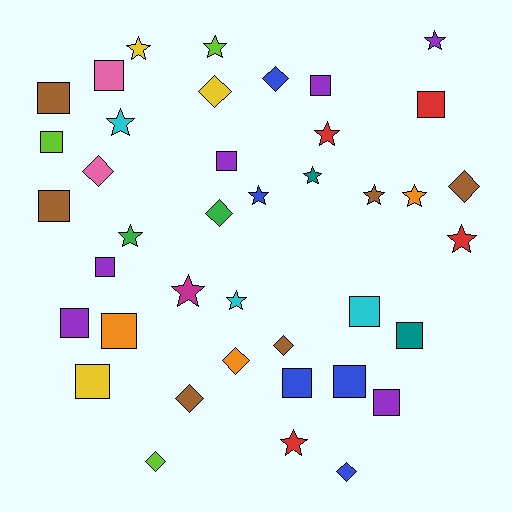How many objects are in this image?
There are 40 objects.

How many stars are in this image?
There are 14 stars.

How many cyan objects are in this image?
There are 3 cyan objects.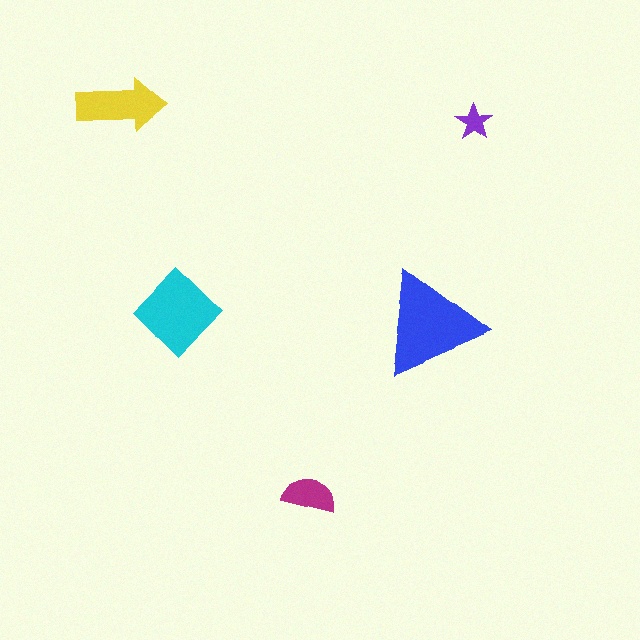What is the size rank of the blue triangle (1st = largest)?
1st.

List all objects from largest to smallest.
The blue triangle, the cyan diamond, the yellow arrow, the magenta semicircle, the purple star.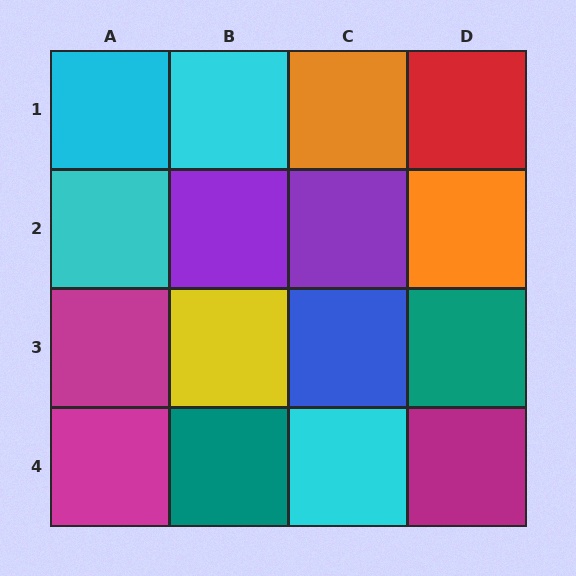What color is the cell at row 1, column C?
Orange.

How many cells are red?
1 cell is red.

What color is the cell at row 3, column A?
Magenta.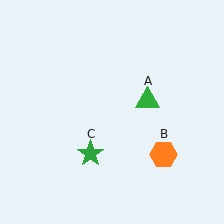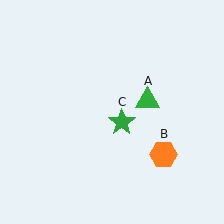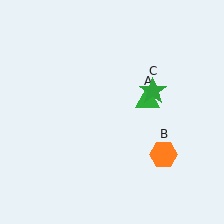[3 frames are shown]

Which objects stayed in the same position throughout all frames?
Green triangle (object A) and orange hexagon (object B) remained stationary.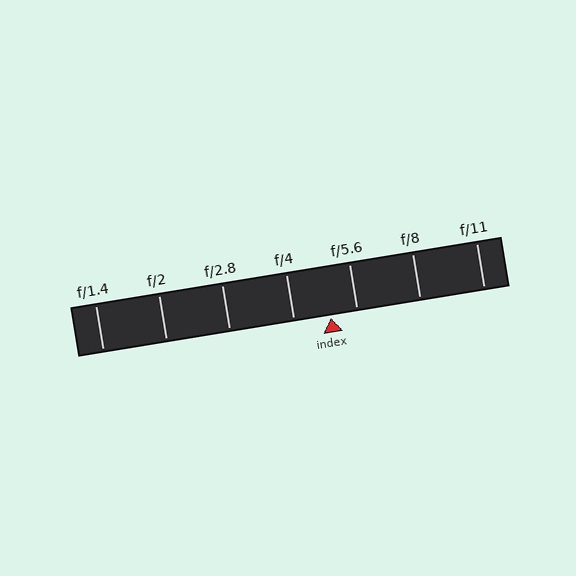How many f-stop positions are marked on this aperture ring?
There are 7 f-stop positions marked.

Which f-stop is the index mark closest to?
The index mark is closest to f/5.6.